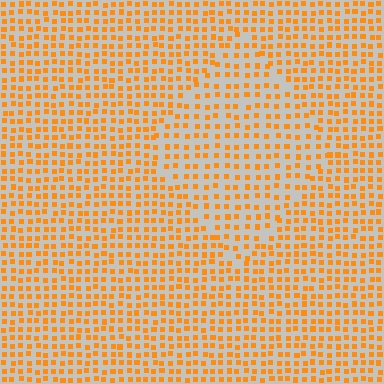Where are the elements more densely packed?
The elements are more densely packed outside the diamond boundary.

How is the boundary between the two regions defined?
The boundary is defined by a change in element density (approximately 1.5x ratio). All elements are the same color, size, and shape.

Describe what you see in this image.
The image contains small orange elements arranged at two different densities. A diamond-shaped region is visible where the elements are less densely packed than the surrounding area.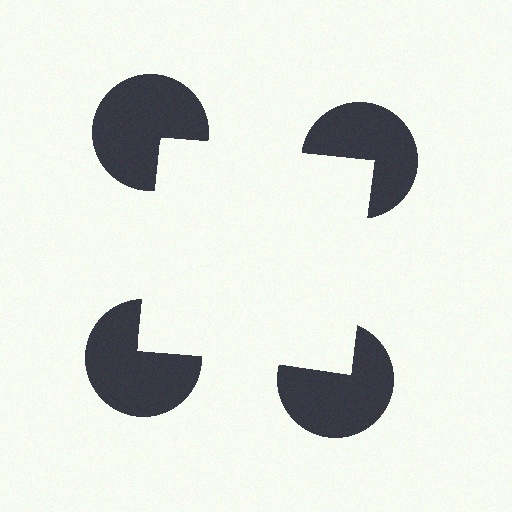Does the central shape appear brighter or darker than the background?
It typically appears slightly brighter than the background, even though no actual brightness change is drawn.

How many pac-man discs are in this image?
There are 4 — one at each vertex of the illusory square.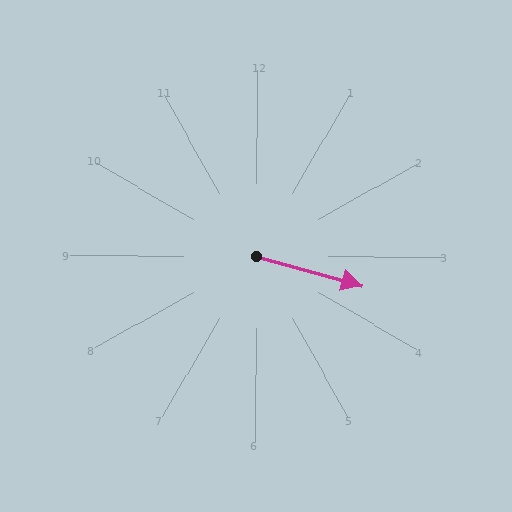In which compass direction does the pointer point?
East.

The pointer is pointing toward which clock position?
Roughly 4 o'clock.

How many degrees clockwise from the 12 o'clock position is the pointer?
Approximately 105 degrees.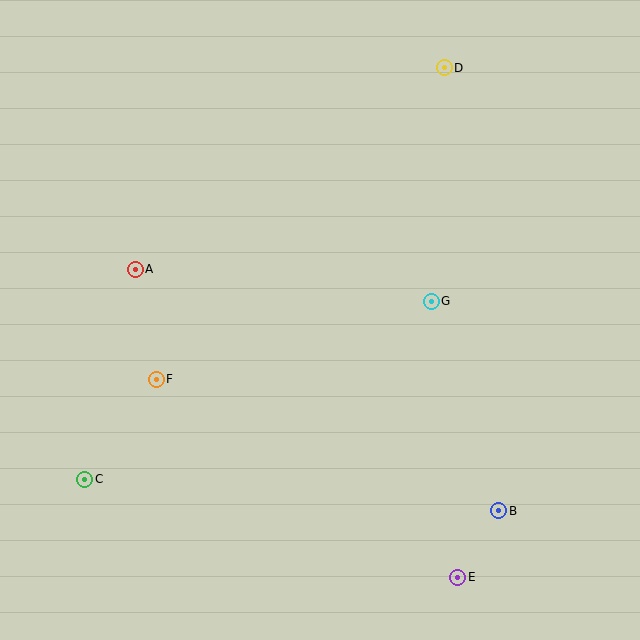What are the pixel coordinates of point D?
Point D is at (444, 68).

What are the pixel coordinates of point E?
Point E is at (458, 577).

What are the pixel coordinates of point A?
Point A is at (135, 269).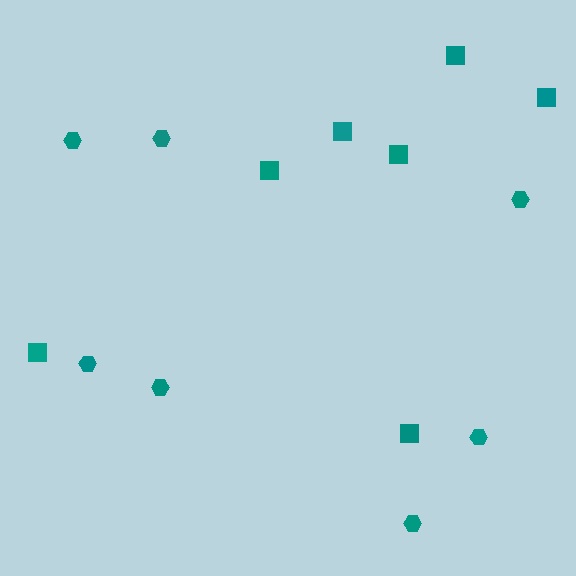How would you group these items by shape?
There are 2 groups: one group of squares (7) and one group of hexagons (7).